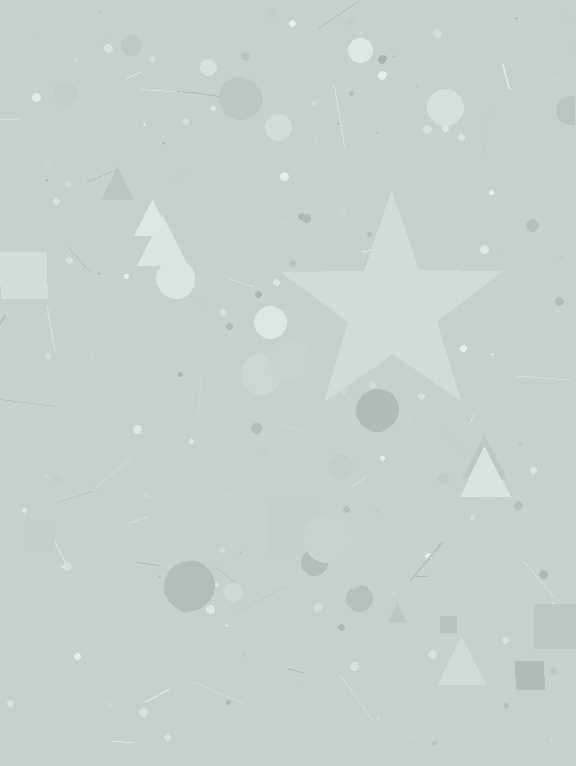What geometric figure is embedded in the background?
A star is embedded in the background.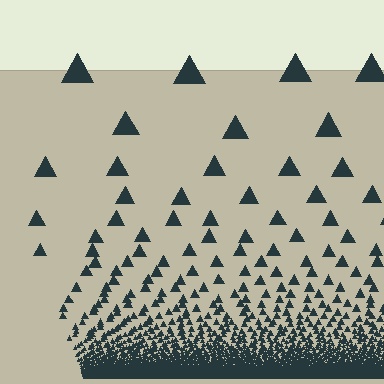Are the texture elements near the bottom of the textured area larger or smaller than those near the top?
Smaller. The gradient is inverted — elements near the bottom are smaller and denser.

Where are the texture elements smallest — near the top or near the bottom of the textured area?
Near the bottom.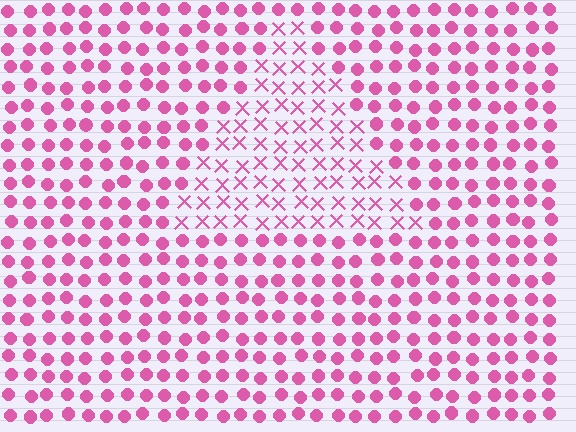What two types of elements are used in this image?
The image uses X marks inside the triangle region and circles outside it.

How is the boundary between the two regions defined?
The boundary is defined by a change in element shape: X marks inside vs. circles outside. All elements share the same color and spacing.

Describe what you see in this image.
The image is filled with small pink elements arranged in a uniform grid. A triangle-shaped region contains X marks, while the surrounding area contains circles. The boundary is defined purely by the change in element shape.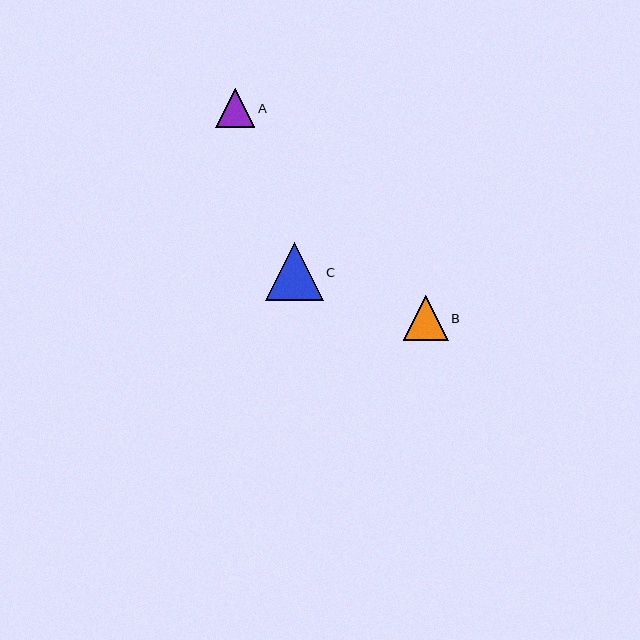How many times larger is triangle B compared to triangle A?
Triangle B is approximately 1.2 times the size of triangle A.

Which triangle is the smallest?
Triangle A is the smallest with a size of approximately 39 pixels.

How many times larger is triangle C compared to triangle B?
Triangle C is approximately 1.3 times the size of triangle B.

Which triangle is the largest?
Triangle C is the largest with a size of approximately 58 pixels.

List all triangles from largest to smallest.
From largest to smallest: C, B, A.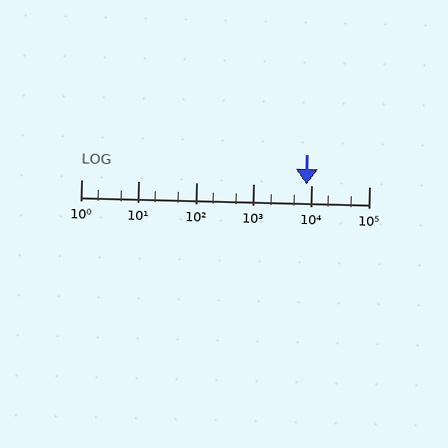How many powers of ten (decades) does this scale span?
The scale spans 5 decades, from 1 to 100000.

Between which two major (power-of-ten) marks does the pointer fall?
The pointer is between 1000 and 10000.